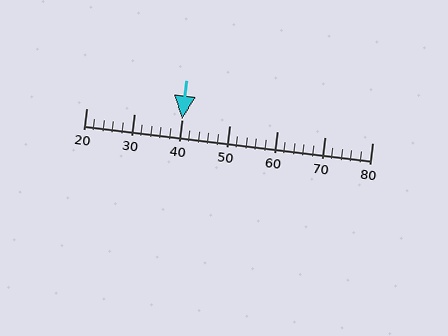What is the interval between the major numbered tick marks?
The major tick marks are spaced 10 units apart.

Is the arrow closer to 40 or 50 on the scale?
The arrow is closer to 40.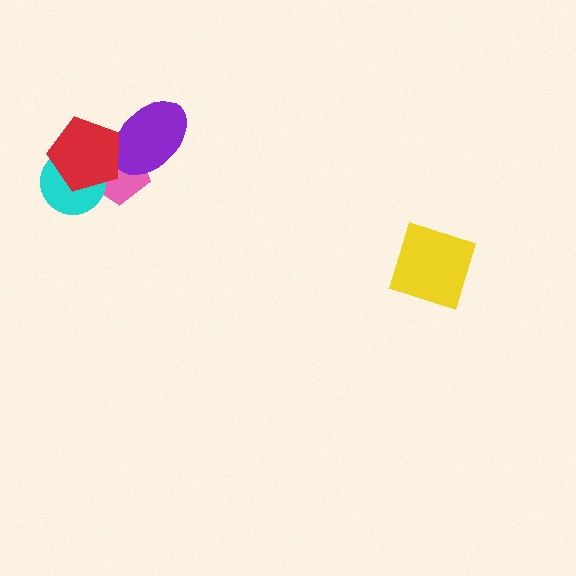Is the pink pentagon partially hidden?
Yes, it is partially covered by another shape.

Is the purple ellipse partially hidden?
Yes, it is partially covered by another shape.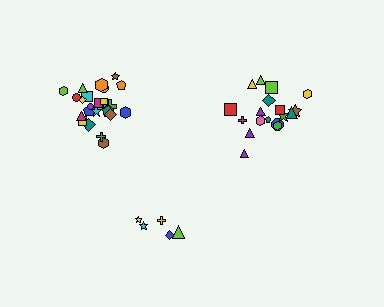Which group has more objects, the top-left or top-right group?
The top-left group.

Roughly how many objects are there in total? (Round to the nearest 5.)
Roughly 50 objects in total.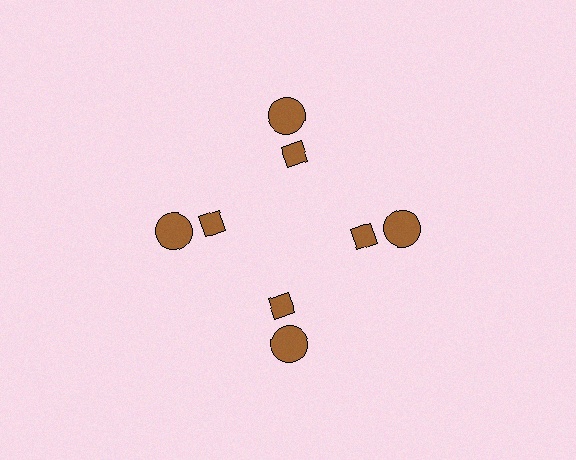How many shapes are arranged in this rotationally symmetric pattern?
There are 8 shapes, arranged in 4 groups of 2.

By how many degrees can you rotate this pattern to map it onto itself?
The pattern maps onto itself every 90 degrees of rotation.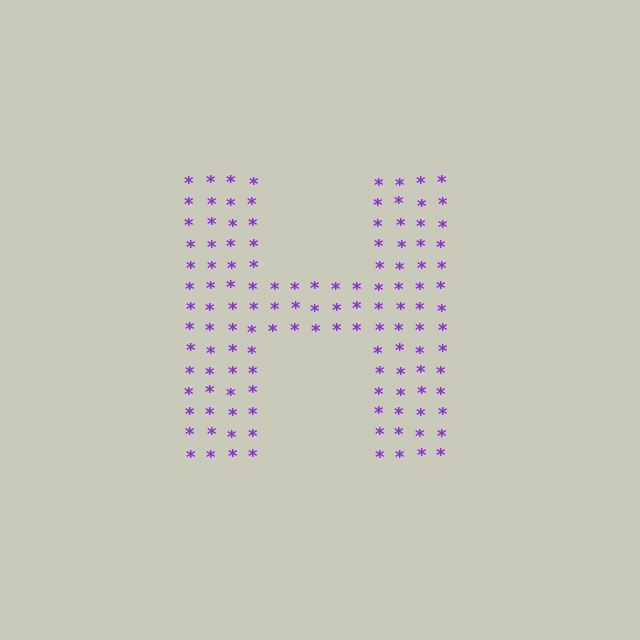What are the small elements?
The small elements are asterisks.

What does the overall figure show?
The overall figure shows the letter H.